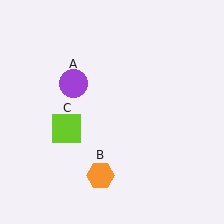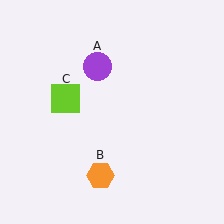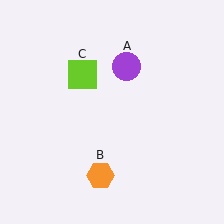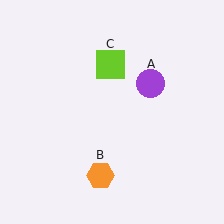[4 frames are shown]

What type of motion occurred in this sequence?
The purple circle (object A), lime square (object C) rotated clockwise around the center of the scene.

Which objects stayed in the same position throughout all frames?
Orange hexagon (object B) remained stationary.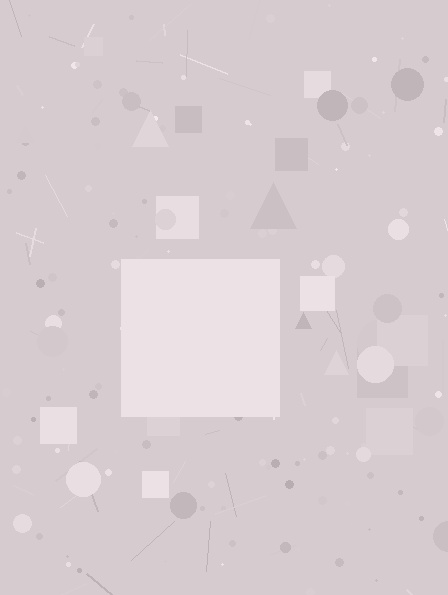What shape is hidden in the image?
A square is hidden in the image.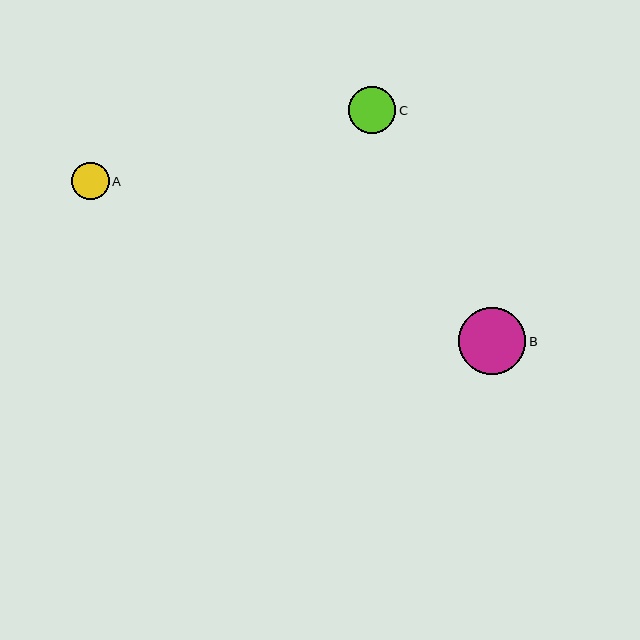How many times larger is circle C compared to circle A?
Circle C is approximately 1.2 times the size of circle A.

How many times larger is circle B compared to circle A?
Circle B is approximately 1.8 times the size of circle A.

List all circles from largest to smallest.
From largest to smallest: B, C, A.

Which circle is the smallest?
Circle A is the smallest with a size of approximately 38 pixels.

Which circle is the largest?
Circle B is the largest with a size of approximately 67 pixels.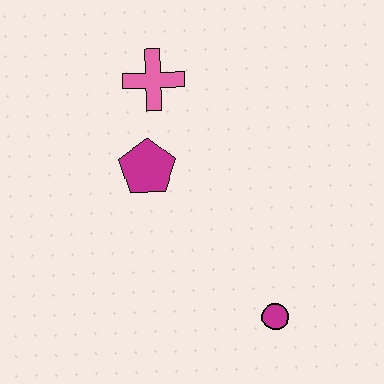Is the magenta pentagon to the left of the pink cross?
Yes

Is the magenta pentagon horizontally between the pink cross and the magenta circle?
No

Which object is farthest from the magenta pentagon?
The magenta circle is farthest from the magenta pentagon.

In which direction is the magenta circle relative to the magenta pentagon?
The magenta circle is below the magenta pentagon.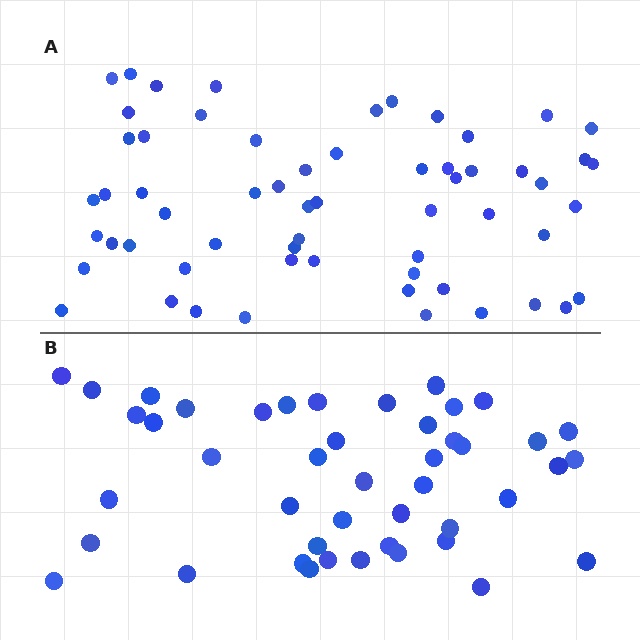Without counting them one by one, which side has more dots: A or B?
Region A (the top region) has more dots.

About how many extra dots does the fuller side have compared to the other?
Region A has approximately 15 more dots than region B.